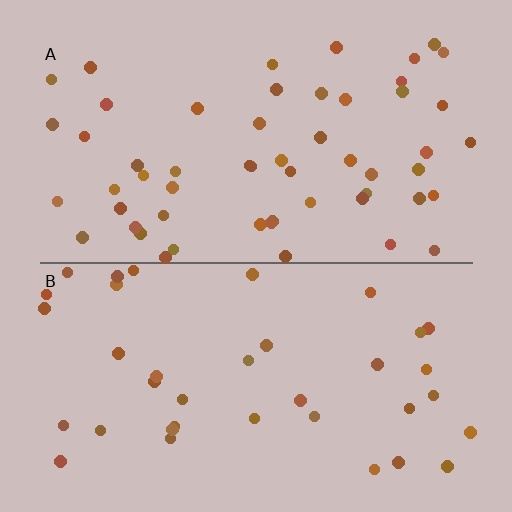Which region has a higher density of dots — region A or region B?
A (the top).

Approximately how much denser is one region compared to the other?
Approximately 1.5× — region A over region B.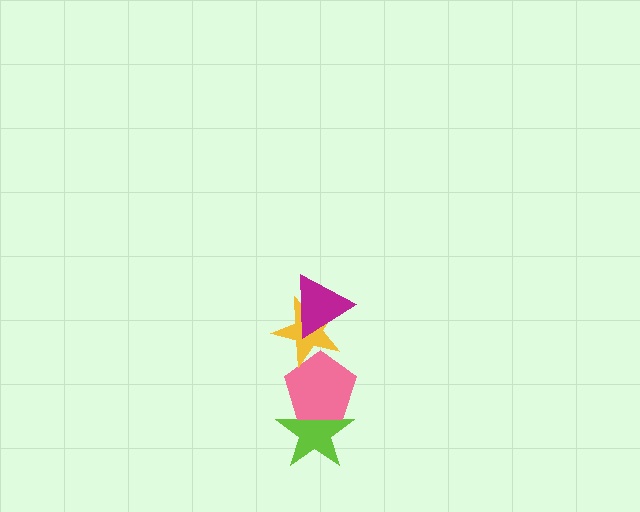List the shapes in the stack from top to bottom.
From top to bottom: the magenta triangle, the yellow star, the pink pentagon, the lime star.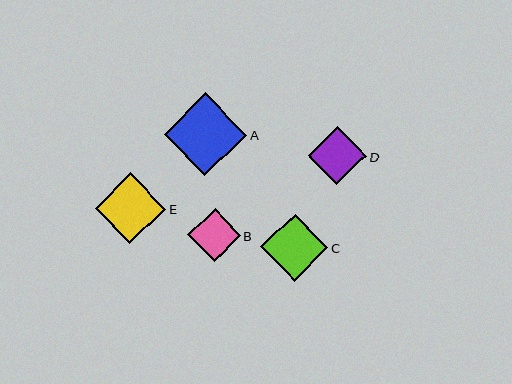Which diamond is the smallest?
Diamond B is the smallest with a size of approximately 52 pixels.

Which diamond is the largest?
Diamond A is the largest with a size of approximately 82 pixels.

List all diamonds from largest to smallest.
From largest to smallest: A, E, C, D, B.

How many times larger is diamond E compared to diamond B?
Diamond E is approximately 1.3 times the size of diamond B.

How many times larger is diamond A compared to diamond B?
Diamond A is approximately 1.6 times the size of diamond B.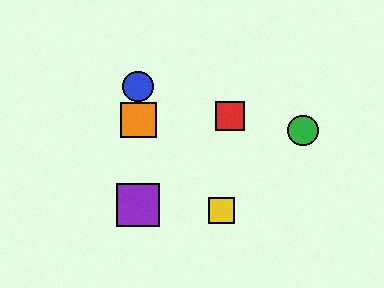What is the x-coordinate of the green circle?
The green circle is at x≈303.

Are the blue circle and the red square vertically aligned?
No, the blue circle is at x≈138 and the red square is at x≈230.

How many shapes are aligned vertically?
3 shapes (the blue circle, the purple square, the orange square) are aligned vertically.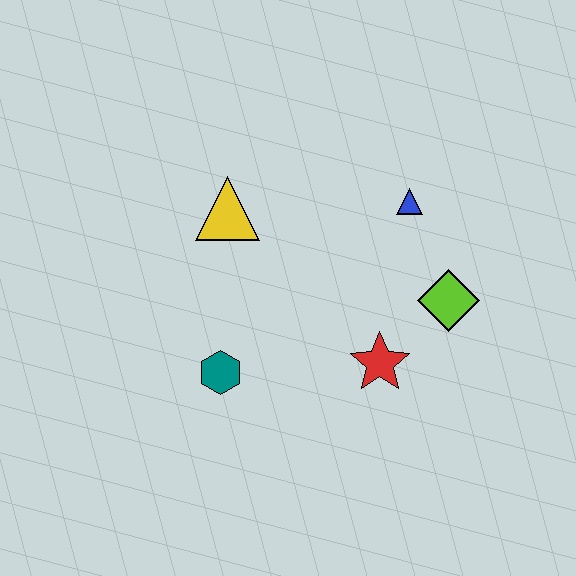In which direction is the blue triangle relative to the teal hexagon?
The blue triangle is to the right of the teal hexagon.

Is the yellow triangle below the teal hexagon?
No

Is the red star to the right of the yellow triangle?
Yes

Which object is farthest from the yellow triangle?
The lime diamond is farthest from the yellow triangle.